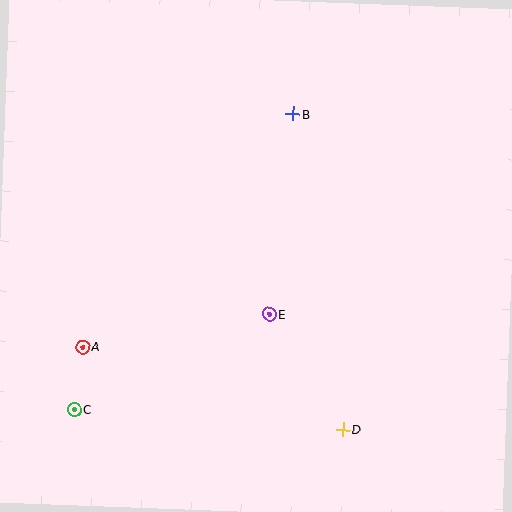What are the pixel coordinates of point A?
Point A is at (83, 347).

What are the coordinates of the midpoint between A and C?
The midpoint between A and C is at (79, 378).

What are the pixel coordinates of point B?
Point B is at (293, 114).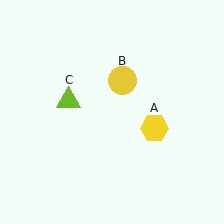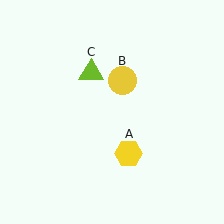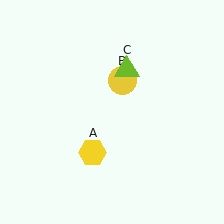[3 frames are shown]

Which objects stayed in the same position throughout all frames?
Yellow circle (object B) remained stationary.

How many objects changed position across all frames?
2 objects changed position: yellow hexagon (object A), lime triangle (object C).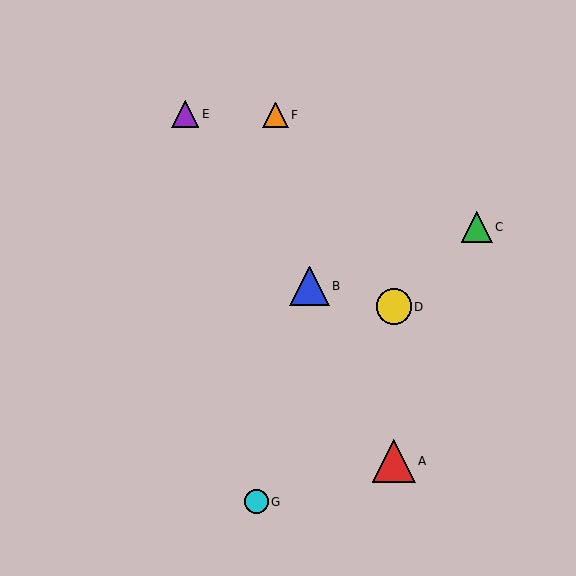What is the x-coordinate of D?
Object D is at x≈394.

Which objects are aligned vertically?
Objects A, D are aligned vertically.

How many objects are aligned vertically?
2 objects (A, D) are aligned vertically.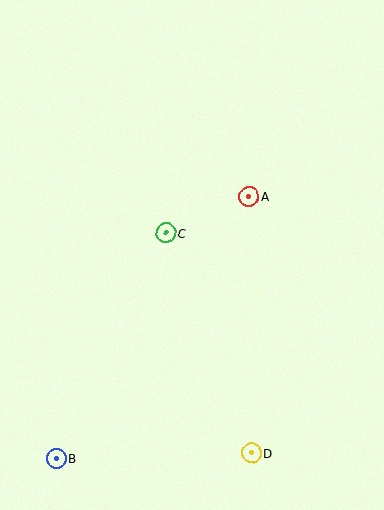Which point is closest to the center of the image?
Point C at (166, 233) is closest to the center.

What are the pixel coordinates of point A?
Point A is at (249, 197).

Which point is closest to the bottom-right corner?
Point D is closest to the bottom-right corner.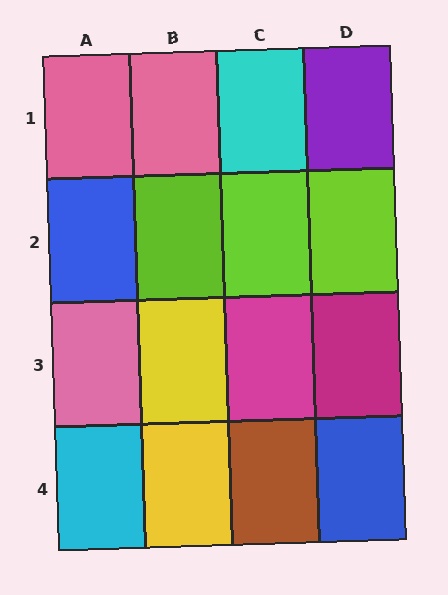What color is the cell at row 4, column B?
Yellow.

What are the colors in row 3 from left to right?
Pink, yellow, magenta, magenta.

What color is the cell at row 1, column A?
Pink.